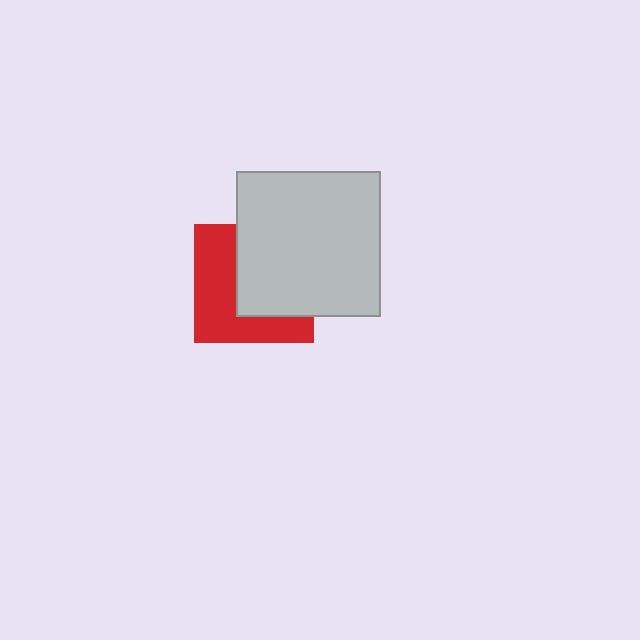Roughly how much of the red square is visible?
About half of it is visible (roughly 49%).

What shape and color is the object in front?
The object in front is a light gray square.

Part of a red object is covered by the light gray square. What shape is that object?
It is a square.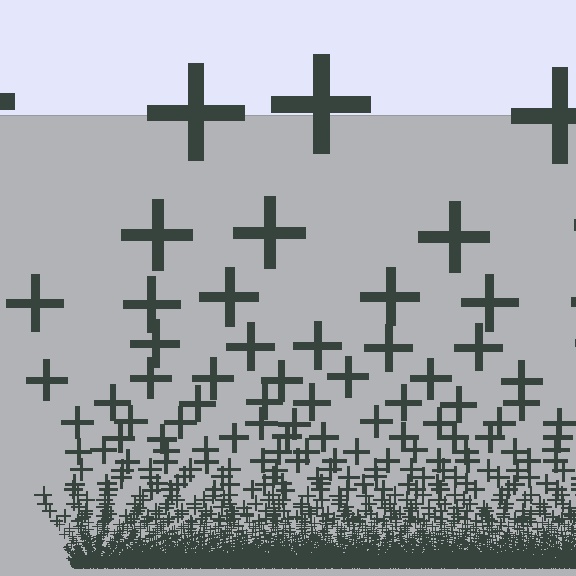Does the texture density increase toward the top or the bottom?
Density increases toward the bottom.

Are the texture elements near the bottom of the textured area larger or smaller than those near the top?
Smaller. The gradient is inverted — elements near the bottom are smaller and denser.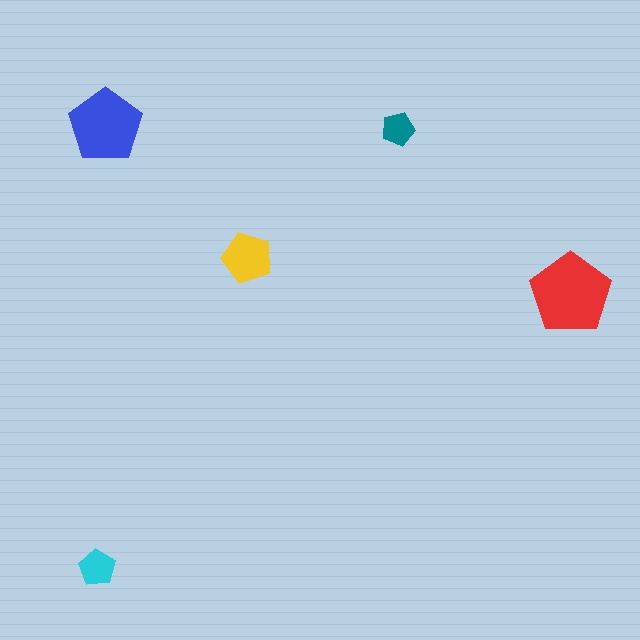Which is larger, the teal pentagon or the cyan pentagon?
The cyan one.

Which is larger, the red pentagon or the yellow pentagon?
The red one.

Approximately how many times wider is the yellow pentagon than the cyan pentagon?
About 1.5 times wider.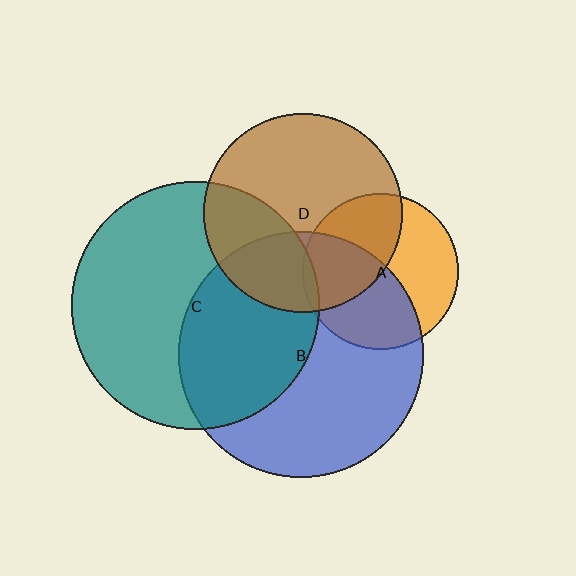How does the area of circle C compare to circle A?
Approximately 2.5 times.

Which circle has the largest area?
Circle C (teal).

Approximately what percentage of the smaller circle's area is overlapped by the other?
Approximately 30%.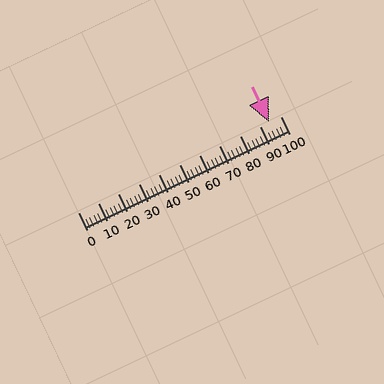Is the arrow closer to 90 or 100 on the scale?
The arrow is closer to 90.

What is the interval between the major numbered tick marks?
The major tick marks are spaced 10 units apart.